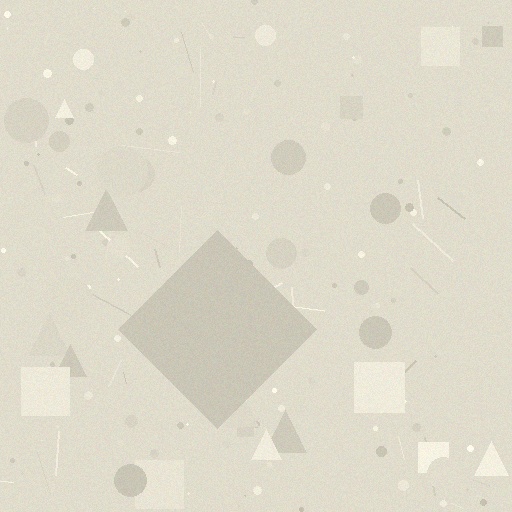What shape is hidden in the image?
A diamond is hidden in the image.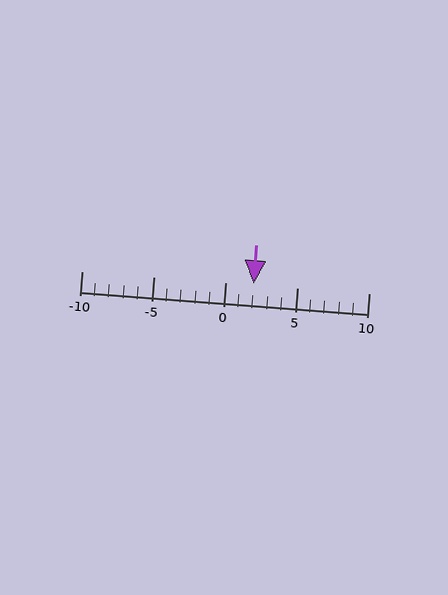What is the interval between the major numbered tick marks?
The major tick marks are spaced 5 units apart.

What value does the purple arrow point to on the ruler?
The purple arrow points to approximately 2.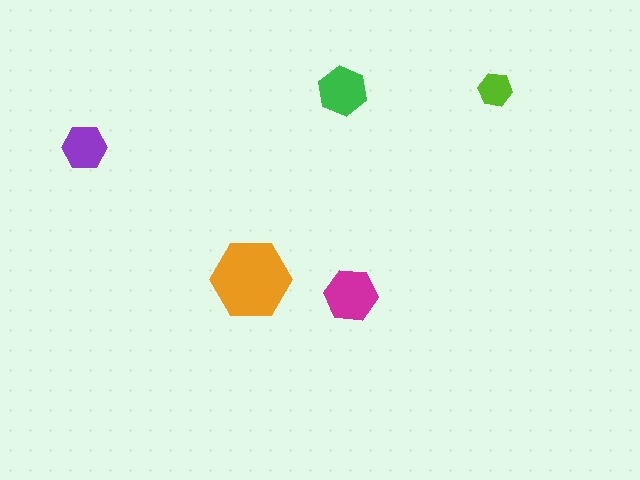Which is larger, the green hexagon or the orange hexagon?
The orange one.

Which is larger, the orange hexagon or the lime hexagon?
The orange one.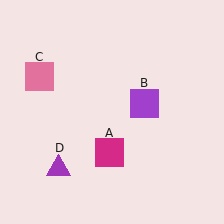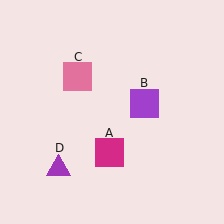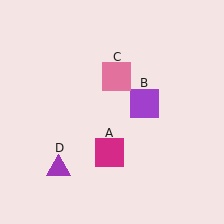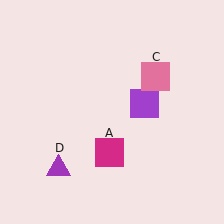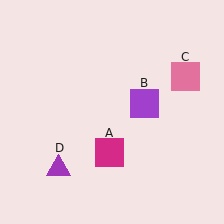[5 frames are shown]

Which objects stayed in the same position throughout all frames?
Magenta square (object A) and purple square (object B) and purple triangle (object D) remained stationary.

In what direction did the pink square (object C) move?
The pink square (object C) moved right.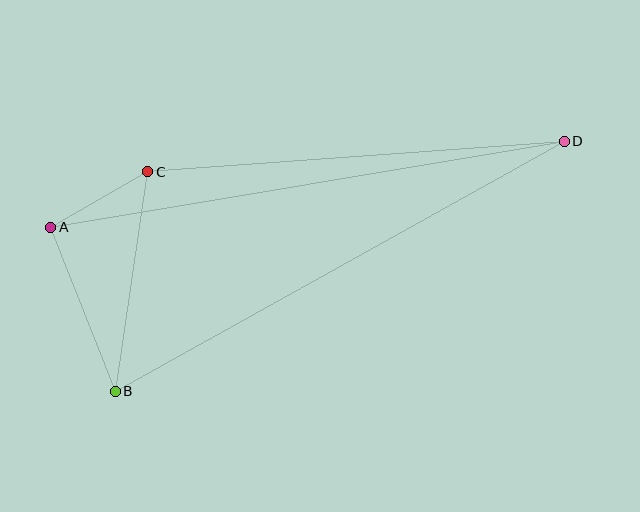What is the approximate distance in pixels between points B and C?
The distance between B and C is approximately 222 pixels.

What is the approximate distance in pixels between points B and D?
The distance between B and D is approximately 514 pixels.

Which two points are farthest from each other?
Points A and D are farthest from each other.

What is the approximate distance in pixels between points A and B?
The distance between A and B is approximately 176 pixels.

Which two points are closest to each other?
Points A and C are closest to each other.